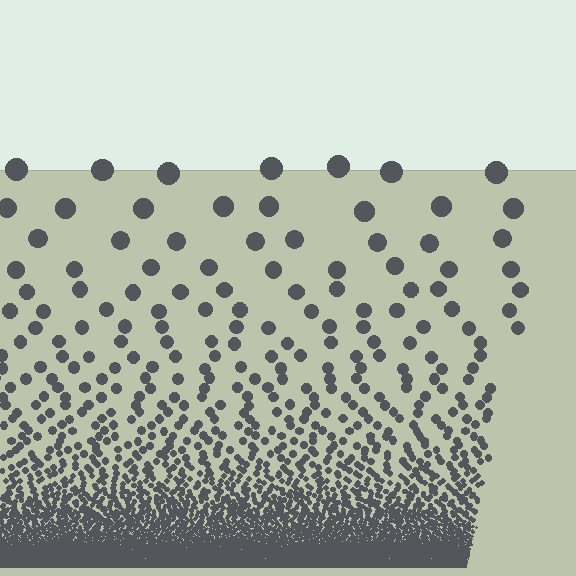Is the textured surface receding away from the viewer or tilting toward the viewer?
The surface appears to tilt toward the viewer. Texture elements get larger and sparser toward the top.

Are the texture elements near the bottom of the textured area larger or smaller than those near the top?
Smaller. The gradient is inverted — elements near the bottom are smaller and denser.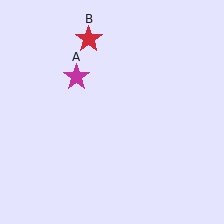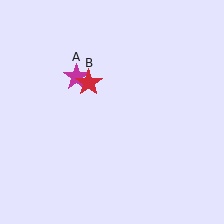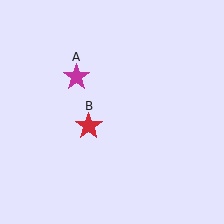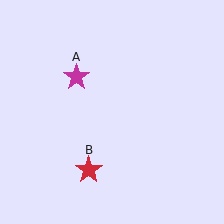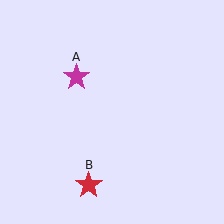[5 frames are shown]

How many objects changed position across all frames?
1 object changed position: red star (object B).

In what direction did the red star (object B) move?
The red star (object B) moved down.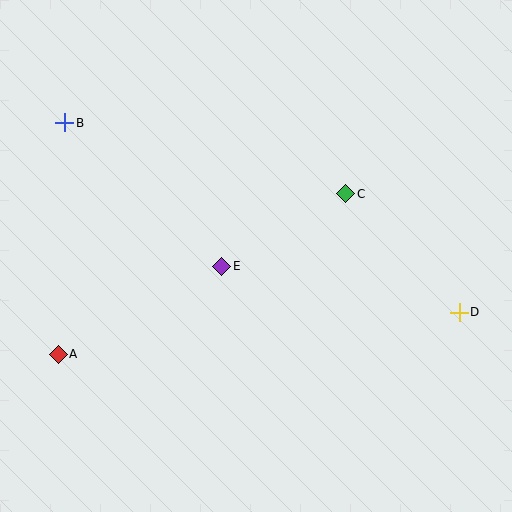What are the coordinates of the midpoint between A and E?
The midpoint between A and E is at (140, 310).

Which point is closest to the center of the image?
Point E at (222, 266) is closest to the center.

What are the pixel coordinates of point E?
Point E is at (222, 266).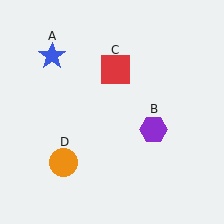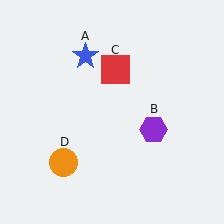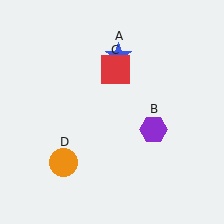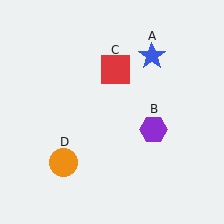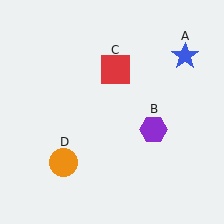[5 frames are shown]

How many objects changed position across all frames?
1 object changed position: blue star (object A).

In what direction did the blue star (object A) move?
The blue star (object A) moved right.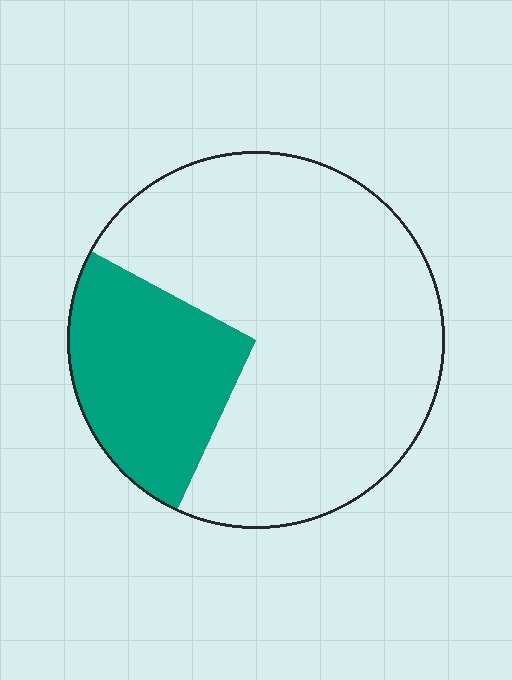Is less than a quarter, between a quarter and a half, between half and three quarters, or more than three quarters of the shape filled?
Between a quarter and a half.